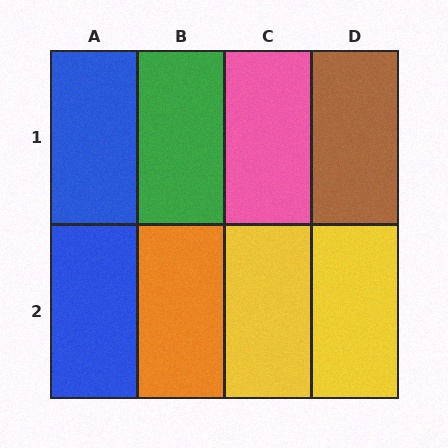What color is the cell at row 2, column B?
Orange.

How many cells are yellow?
2 cells are yellow.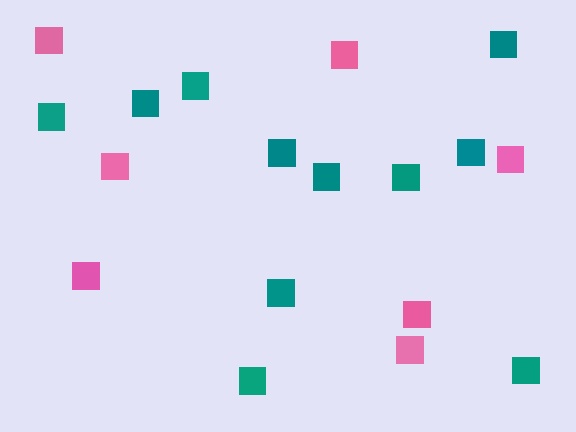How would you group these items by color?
There are 2 groups: one group of pink squares (7) and one group of teal squares (11).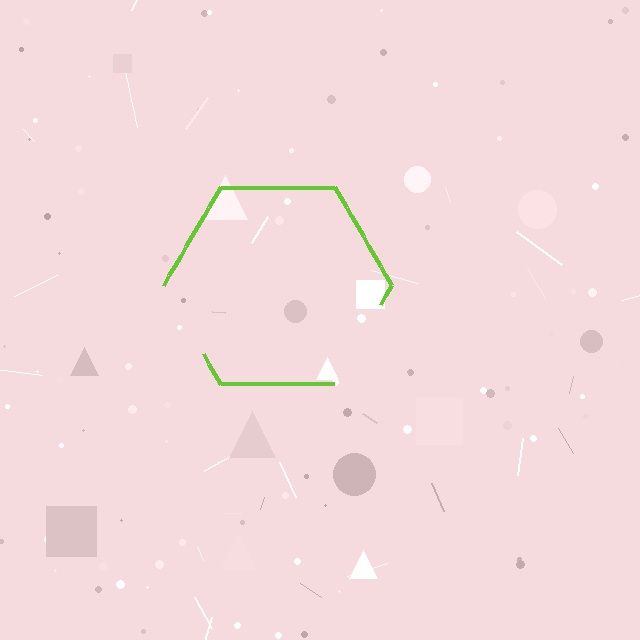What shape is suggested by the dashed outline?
The dashed outline suggests a hexagon.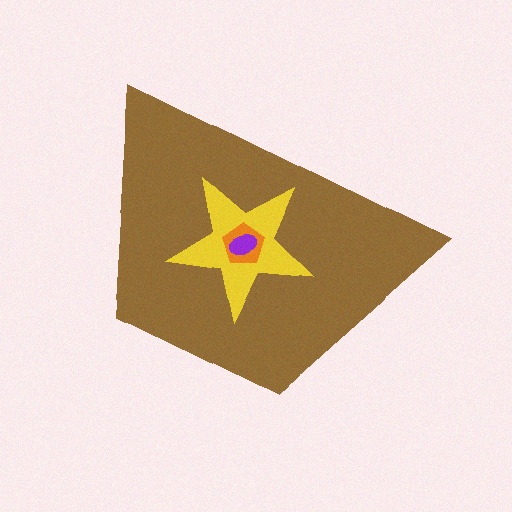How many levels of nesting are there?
4.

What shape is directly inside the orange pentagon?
The purple ellipse.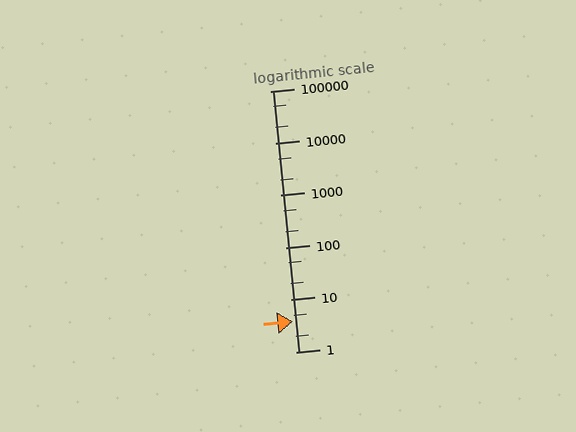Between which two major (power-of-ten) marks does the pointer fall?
The pointer is between 1 and 10.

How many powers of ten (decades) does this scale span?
The scale spans 5 decades, from 1 to 100000.